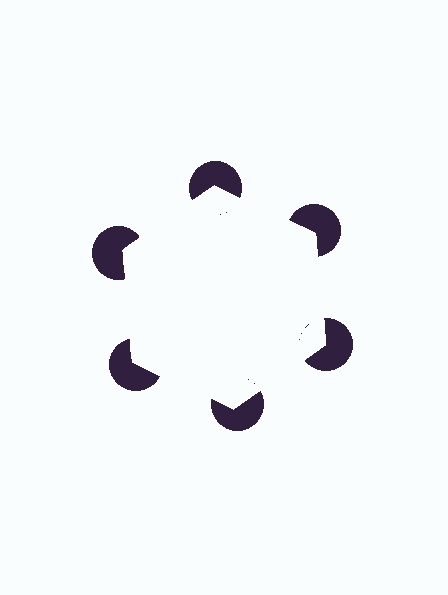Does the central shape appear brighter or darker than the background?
It typically appears slightly brighter than the background, even though no actual brightness change is drawn.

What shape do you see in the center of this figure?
An illusory hexagon — its edges are inferred from the aligned wedge cuts in the pac-man discs, not physically drawn.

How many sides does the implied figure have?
6 sides.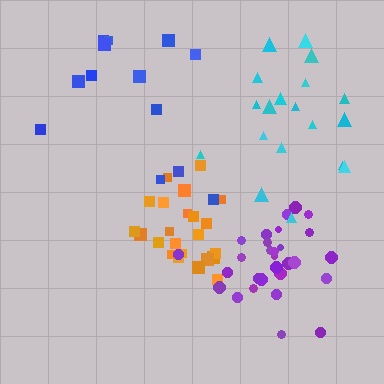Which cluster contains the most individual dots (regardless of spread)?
Purple (29).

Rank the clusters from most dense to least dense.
orange, purple, cyan, blue.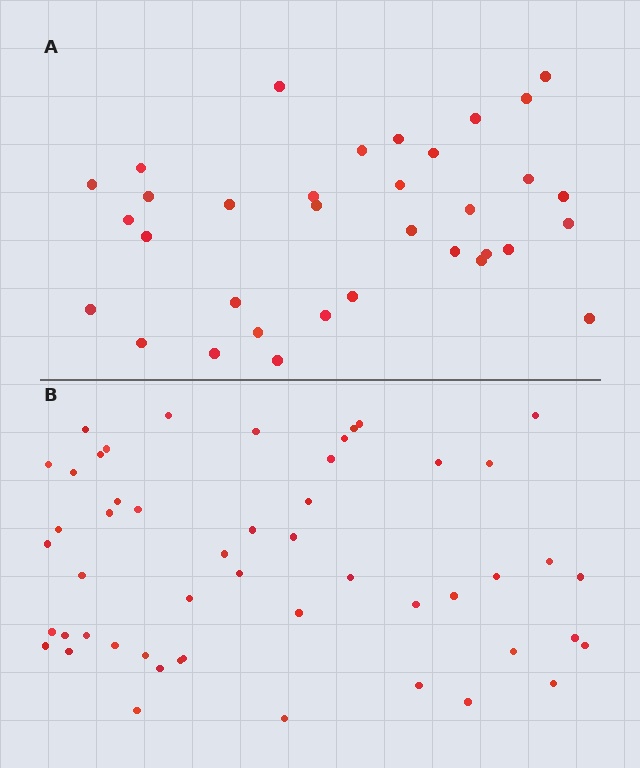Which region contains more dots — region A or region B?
Region B (the bottom region) has more dots.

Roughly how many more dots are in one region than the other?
Region B has approximately 15 more dots than region A.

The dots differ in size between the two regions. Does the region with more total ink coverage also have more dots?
No. Region A has more total ink coverage because its dots are larger, but region B actually contains more individual dots. Total area can be misleading — the number of items is what matters here.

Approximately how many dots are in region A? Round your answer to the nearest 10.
About 30 dots. (The exact count is 34, which rounds to 30.)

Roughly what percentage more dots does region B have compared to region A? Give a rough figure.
About 50% more.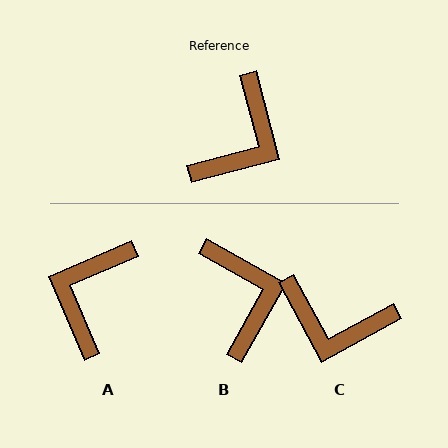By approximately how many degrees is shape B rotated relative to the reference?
Approximately 46 degrees counter-clockwise.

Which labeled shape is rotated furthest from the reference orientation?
A, about 171 degrees away.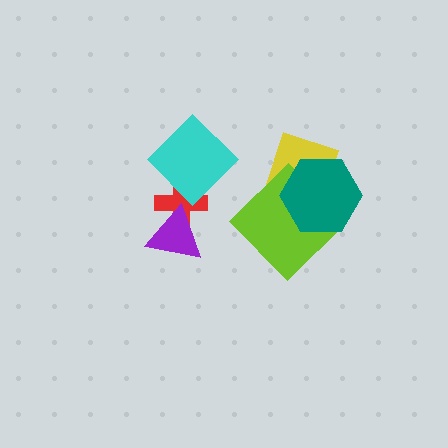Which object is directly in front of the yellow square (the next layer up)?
The lime diamond is directly in front of the yellow square.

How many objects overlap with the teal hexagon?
2 objects overlap with the teal hexagon.